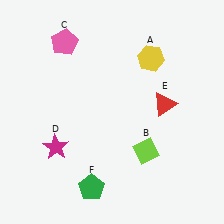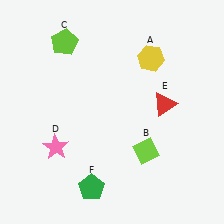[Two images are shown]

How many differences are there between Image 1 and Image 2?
There are 2 differences between the two images.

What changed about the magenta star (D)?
In Image 1, D is magenta. In Image 2, it changed to pink.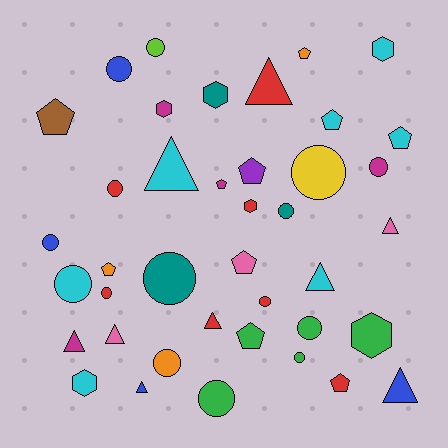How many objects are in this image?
There are 40 objects.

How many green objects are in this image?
There are 5 green objects.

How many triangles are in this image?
There are 9 triangles.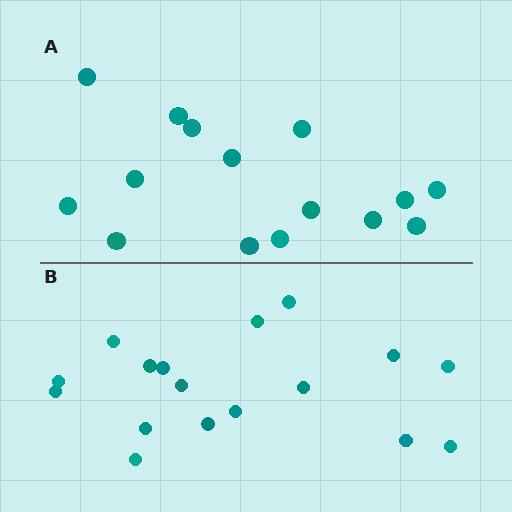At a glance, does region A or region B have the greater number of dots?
Region B (the bottom region) has more dots.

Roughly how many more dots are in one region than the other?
Region B has just a few more — roughly 2 or 3 more dots than region A.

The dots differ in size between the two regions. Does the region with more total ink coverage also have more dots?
No. Region A has more total ink coverage because its dots are larger, but region B actually contains more individual dots. Total area can be misleading — the number of items is what matters here.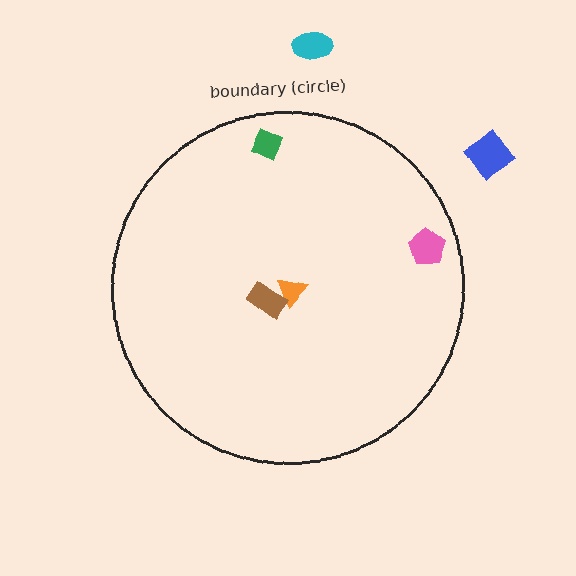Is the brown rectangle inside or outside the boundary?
Inside.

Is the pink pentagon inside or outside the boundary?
Inside.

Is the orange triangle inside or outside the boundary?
Inside.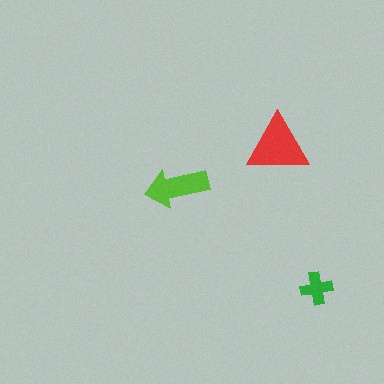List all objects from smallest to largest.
The green cross, the lime arrow, the red triangle.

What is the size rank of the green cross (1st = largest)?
3rd.